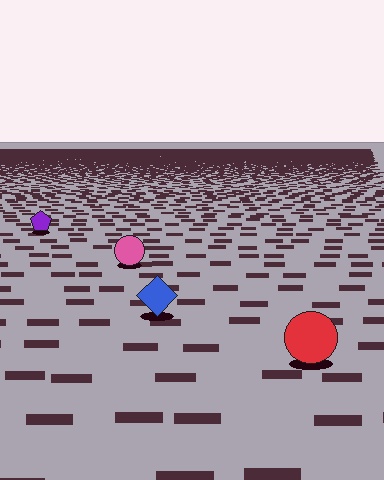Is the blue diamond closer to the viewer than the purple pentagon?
Yes. The blue diamond is closer — you can tell from the texture gradient: the ground texture is coarser near it.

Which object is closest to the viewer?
The red circle is closest. The texture marks near it are larger and more spread out.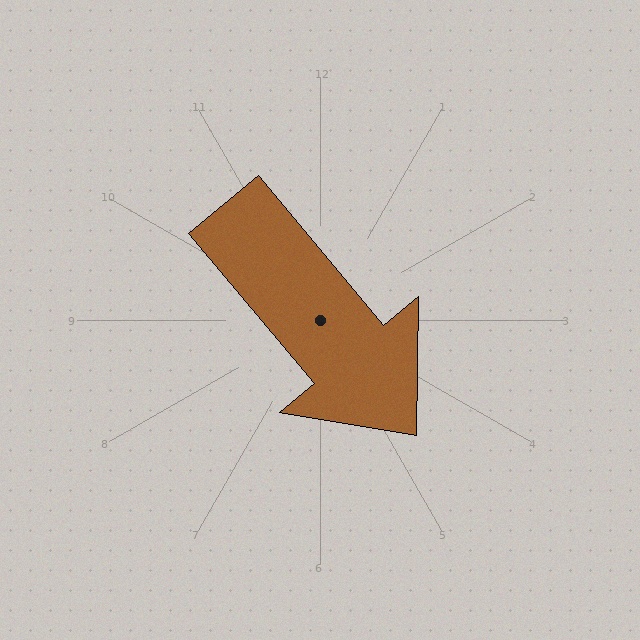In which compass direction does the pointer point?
Southeast.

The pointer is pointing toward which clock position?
Roughly 5 o'clock.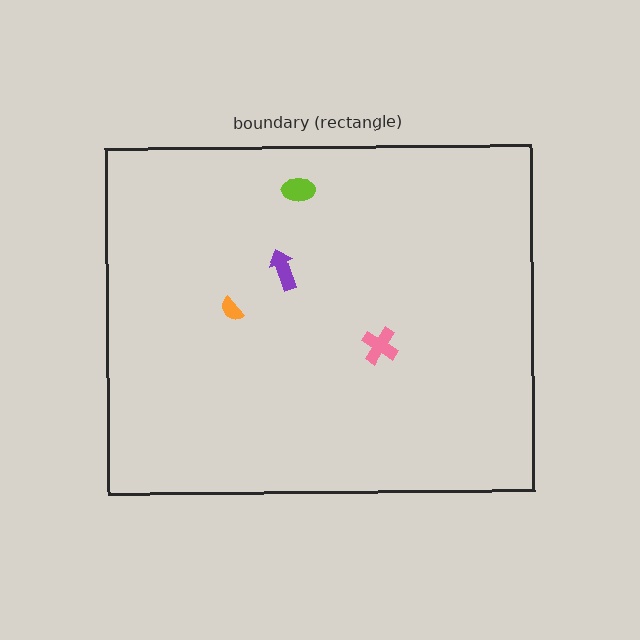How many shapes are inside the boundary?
4 inside, 0 outside.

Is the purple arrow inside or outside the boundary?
Inside.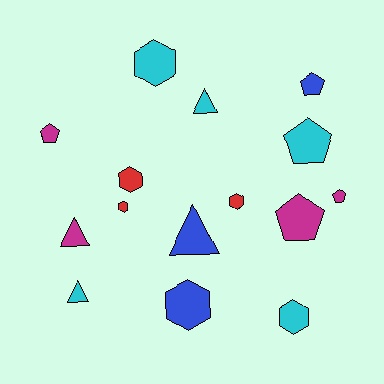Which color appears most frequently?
Cyan, with 5 objects.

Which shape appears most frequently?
Hexagon, with 6 objects.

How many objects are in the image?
There are 15 objects.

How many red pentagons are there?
There are no red pentagons.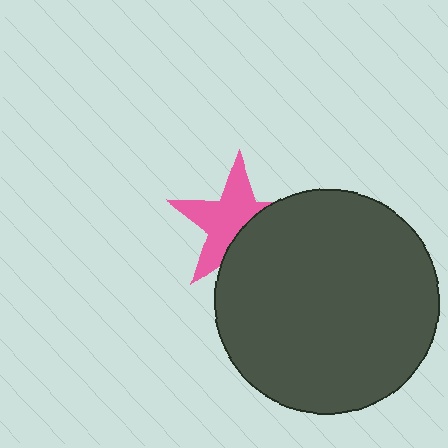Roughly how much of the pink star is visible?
About half of it is visible (roughly 61%).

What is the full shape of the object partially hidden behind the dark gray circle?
The partially hidden object is a pink star.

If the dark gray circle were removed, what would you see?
You would see the complete pink star.